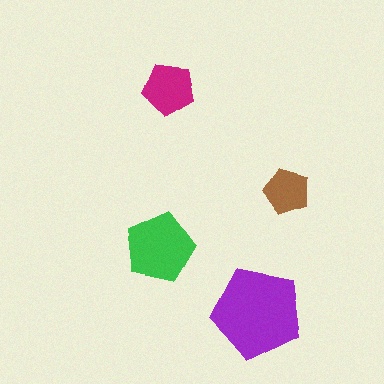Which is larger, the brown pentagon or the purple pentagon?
The purple one.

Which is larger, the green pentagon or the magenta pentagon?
The green one.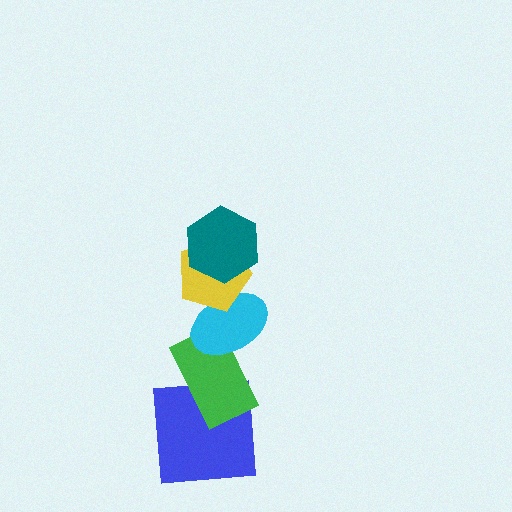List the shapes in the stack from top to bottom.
From top to bottom: the teal hexagon, the yellow pentagon, the cyan ellipse, the green rectangle, the blue square.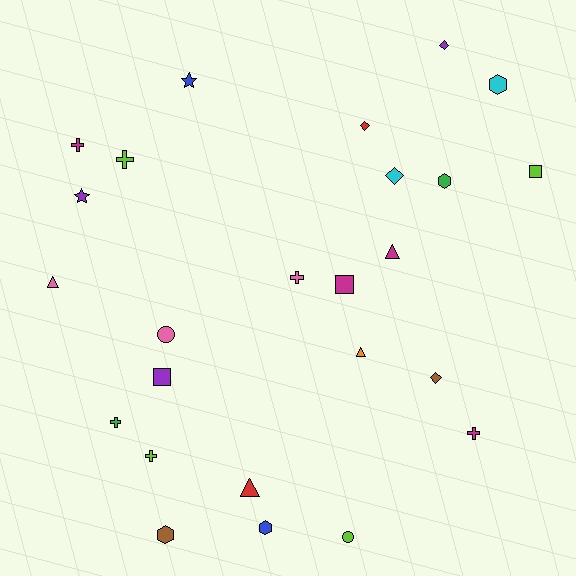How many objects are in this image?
There are 25 objects.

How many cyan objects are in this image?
There are 2 cyan objects.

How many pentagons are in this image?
There are no pentagons.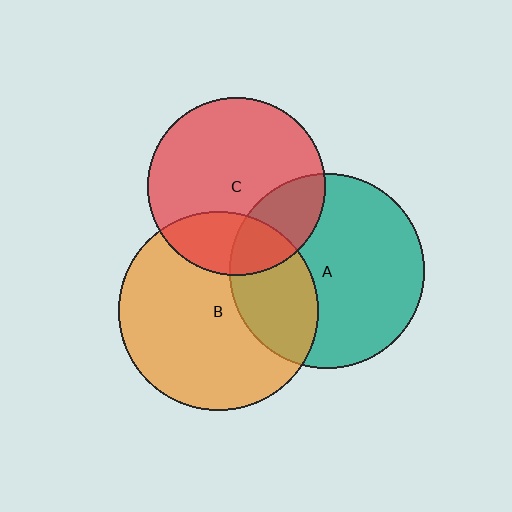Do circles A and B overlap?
Yes.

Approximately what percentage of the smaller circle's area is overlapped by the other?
Approximately 30%.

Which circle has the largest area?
Circle B (orange).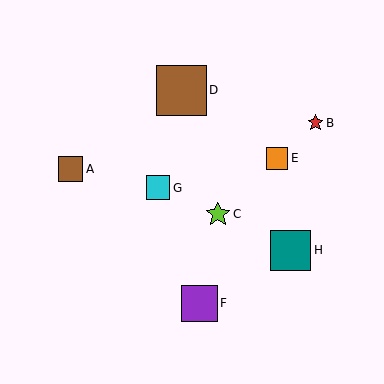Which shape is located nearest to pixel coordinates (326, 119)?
The red star (labeled B) at (315, 123) is nearest to that location.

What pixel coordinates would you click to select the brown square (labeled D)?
Click at (181, 90) to select the brown square D.